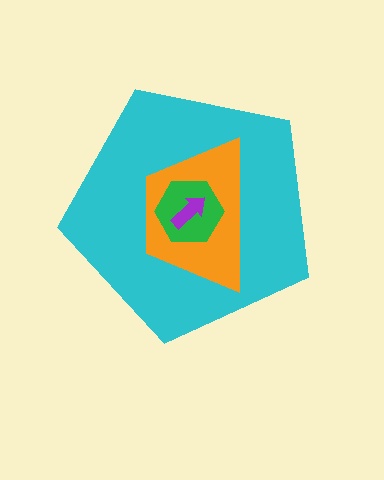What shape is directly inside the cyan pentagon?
The orange trapezoid.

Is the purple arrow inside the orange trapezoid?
Yes.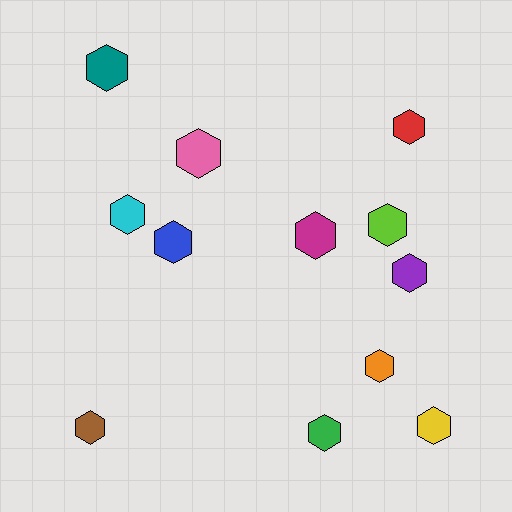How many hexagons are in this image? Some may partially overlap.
There are 12 hexagons.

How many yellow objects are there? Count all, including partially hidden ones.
There is 1 yellow object.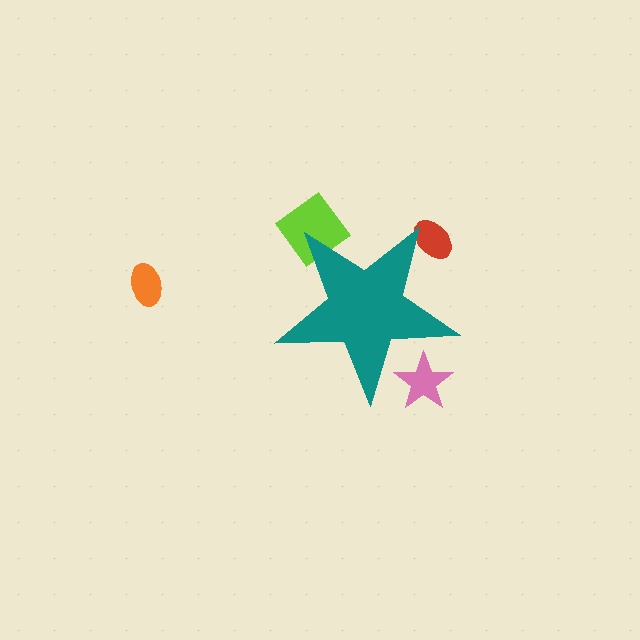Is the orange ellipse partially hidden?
No, the orange ellipse is fully visible.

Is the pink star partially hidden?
Yes, the pink star is partially hidden behind the teal star.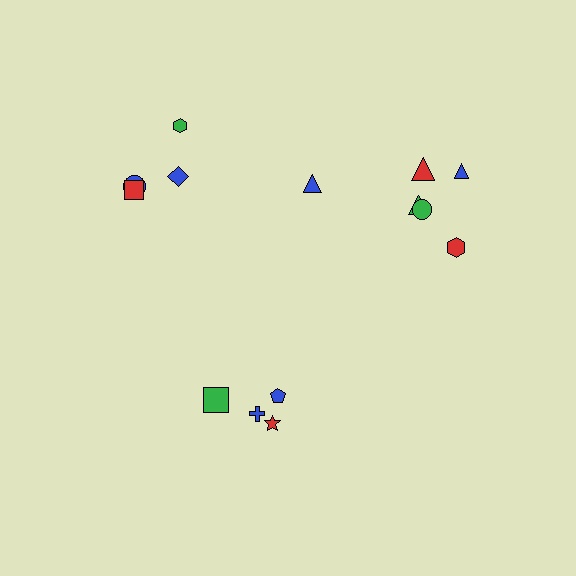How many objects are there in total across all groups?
There are 14 objects.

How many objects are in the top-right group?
There are 6 objects.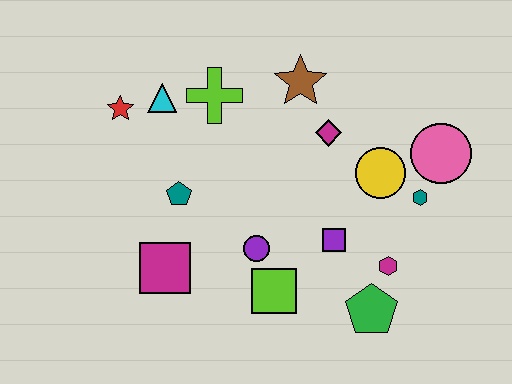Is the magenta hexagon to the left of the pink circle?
Yes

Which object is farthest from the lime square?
The red star is farthest from the lime square.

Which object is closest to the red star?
The cyan triangle is closest to the red star.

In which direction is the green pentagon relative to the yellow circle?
The green pentagon is below the yellow circle.